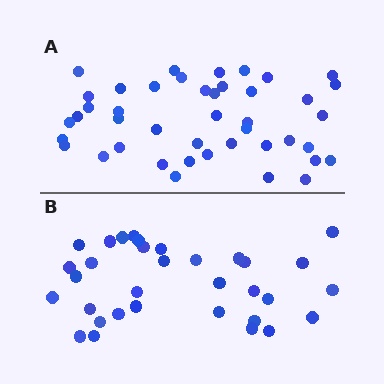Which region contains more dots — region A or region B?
Region A (the top region) has more dots.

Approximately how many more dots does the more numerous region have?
Region A has roughly 10 or so more dots than region B.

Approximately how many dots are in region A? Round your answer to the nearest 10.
About 40 dots. (The exact count is 43, which rounds to 40.)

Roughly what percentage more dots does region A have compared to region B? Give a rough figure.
About 30% more.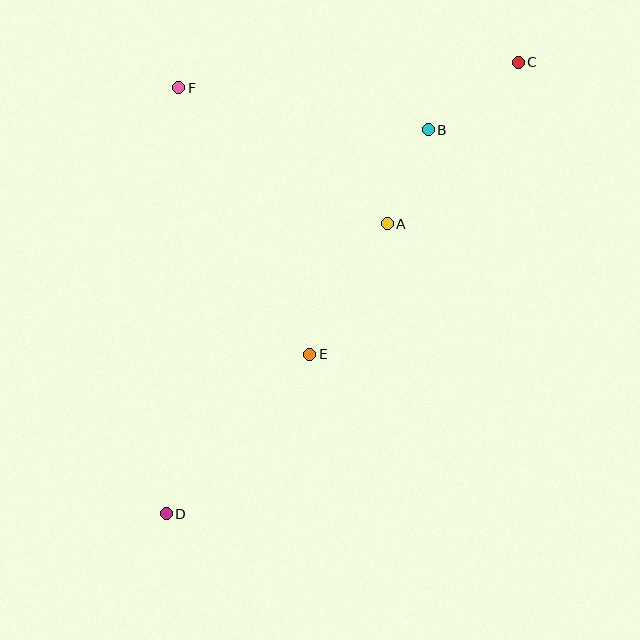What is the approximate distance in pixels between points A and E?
The distance between A and E is approximately 151 pixels.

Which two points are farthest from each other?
Points C and D are farthest from each other.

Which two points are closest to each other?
Points A and B are closest to each other.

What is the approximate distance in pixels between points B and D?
The distance between B and D is approximately 465 pixels.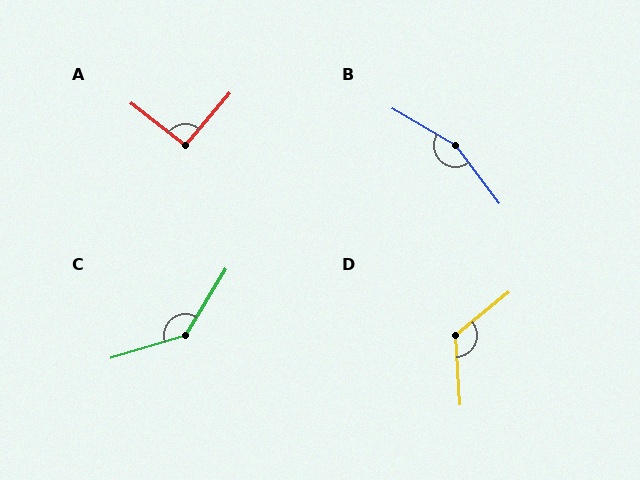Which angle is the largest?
B, at approximately 157 degrees.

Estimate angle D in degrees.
Approximately 126 degrees.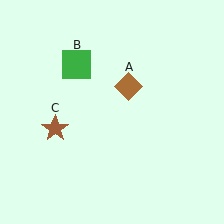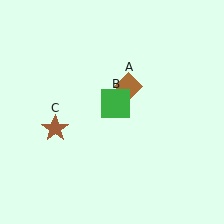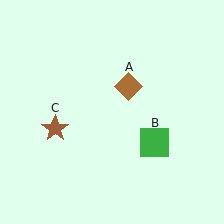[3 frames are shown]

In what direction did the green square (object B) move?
The green square (object B) moved down and to the right.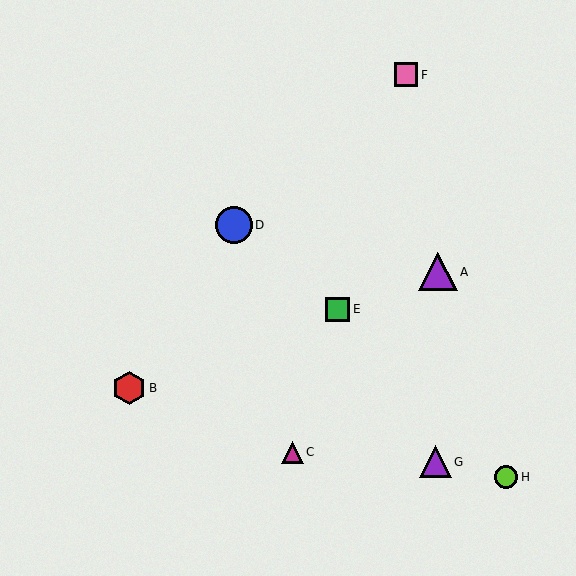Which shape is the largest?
The purple triangle (labeled A) is the largest.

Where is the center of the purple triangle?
The center of the purple triangle is at (438, 272).